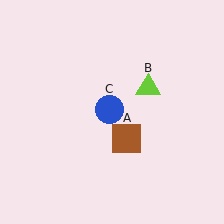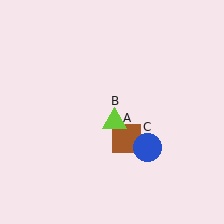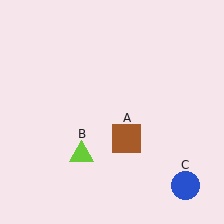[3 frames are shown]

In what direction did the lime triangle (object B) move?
The lime triangle (object B) moved down and to the left.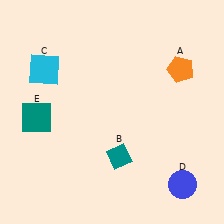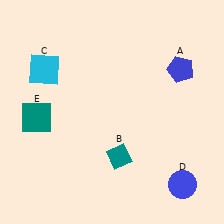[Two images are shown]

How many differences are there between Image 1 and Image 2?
There is 1 difference between the two images.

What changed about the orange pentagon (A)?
In Image 1, A is orange. In Image 2, it changed to blue.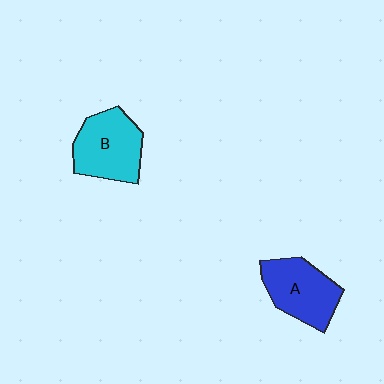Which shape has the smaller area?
Shape A (blue).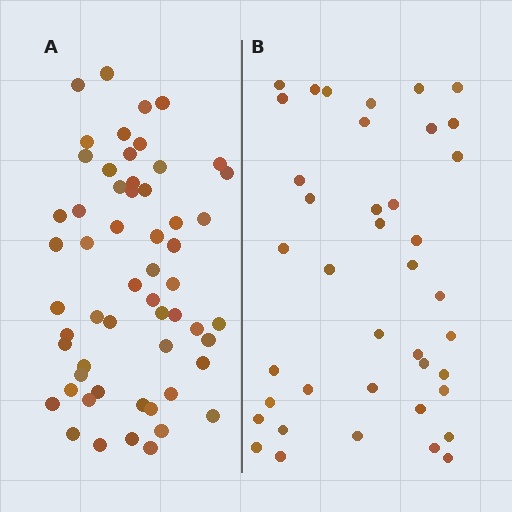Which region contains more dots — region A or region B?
Region A (the left region) has more dots.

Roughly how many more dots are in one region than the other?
Region A has approximately 15 more dots than region B.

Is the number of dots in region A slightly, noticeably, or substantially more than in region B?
Region A has noticeably more, but not dramatically so. The ratio is roughly 1.4 to 1.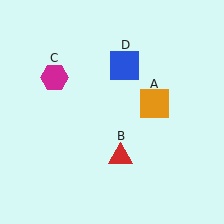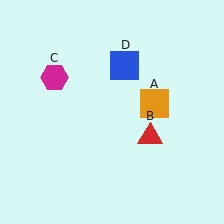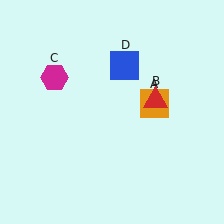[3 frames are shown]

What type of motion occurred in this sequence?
The red triangle (object B) rotated counterclockwise around the center of the scene.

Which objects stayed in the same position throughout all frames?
Orange square (object A) and magenta hexagon (object C) and blue square (object D) remained stationary.